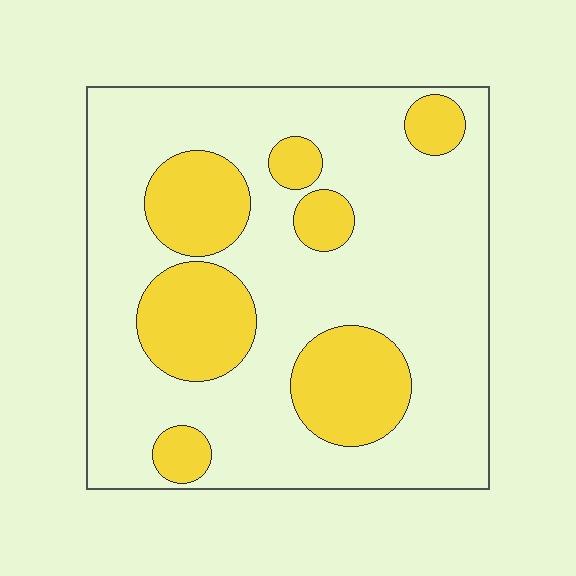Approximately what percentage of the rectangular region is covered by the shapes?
Approximately 25%.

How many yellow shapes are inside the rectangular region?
7.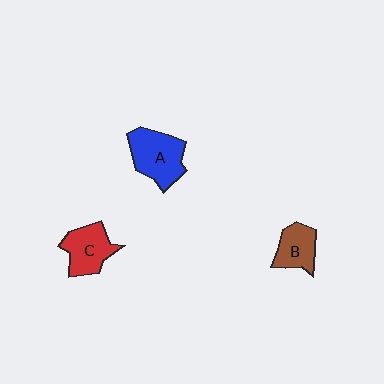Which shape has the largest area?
Shape A (blue).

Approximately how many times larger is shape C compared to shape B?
Approximately 1.2 times.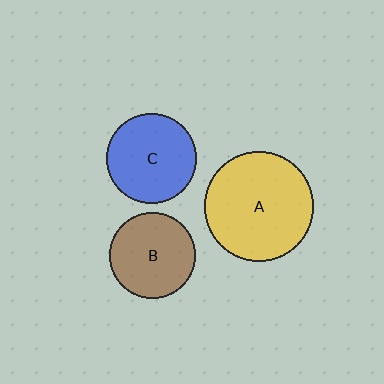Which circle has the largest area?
Circle A (yellow).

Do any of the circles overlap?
No, none of the circles overlap.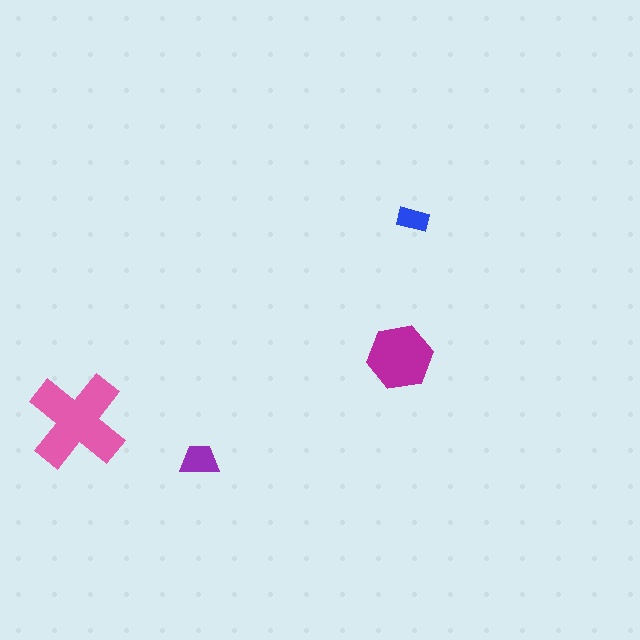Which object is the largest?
The pink cross.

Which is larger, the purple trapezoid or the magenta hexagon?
The magenta hexagon.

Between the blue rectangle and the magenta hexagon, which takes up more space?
The magenta hexagon.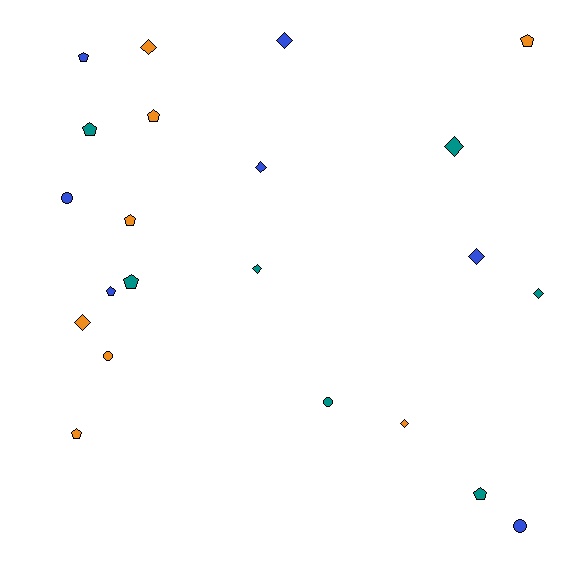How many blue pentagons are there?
There are 2 blue pentagons.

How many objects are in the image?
There are 22 objects.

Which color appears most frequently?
Orange, with 8 objects.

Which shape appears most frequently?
Diamond, with 9 objects.